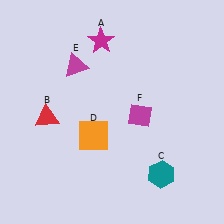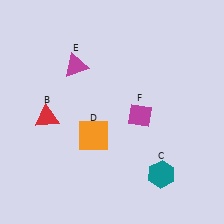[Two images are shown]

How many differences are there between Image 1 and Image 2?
There is 1 difference between the two images.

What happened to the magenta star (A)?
The magenta star (A) was removed in Image 2. It was in the top-left area of Image 1.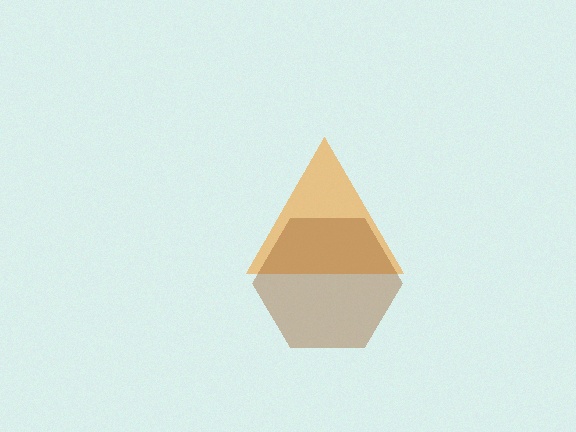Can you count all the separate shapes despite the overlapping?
Yes, there are 2 separate shapes.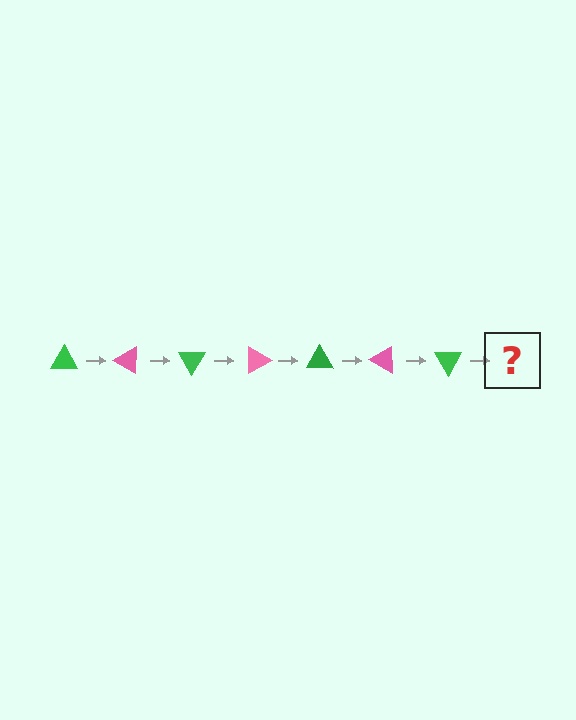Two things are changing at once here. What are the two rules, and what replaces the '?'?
The two rules are that it rotates 30 degrees each step and the color cycles through green and pink. The '?' should be a pink triangle, rotated 210 degrees from the start.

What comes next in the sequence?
The next element should be a pink triangle, rotated 210 degrees from the start.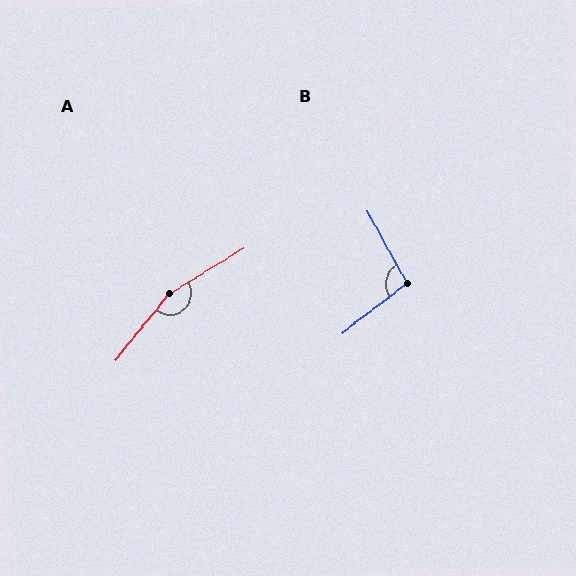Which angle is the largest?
A, at approximately 160 degrees.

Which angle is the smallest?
B, at approximately 99 degrees.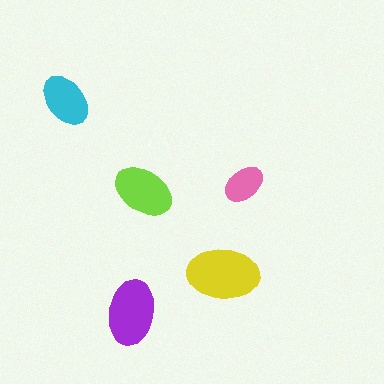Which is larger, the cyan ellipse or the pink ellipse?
The cyan one.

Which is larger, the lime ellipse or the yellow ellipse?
The yellow one.